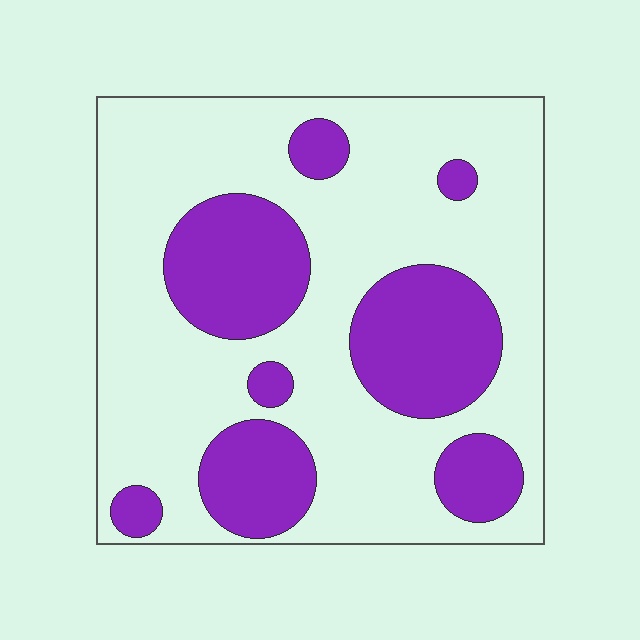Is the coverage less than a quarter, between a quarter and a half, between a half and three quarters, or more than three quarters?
Between a quarter and a half.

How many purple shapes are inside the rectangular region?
8.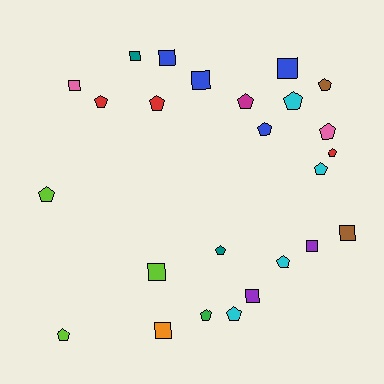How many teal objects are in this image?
There are 2 teal objects.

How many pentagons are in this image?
There are 15 pentagons.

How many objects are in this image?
There are 25 objects.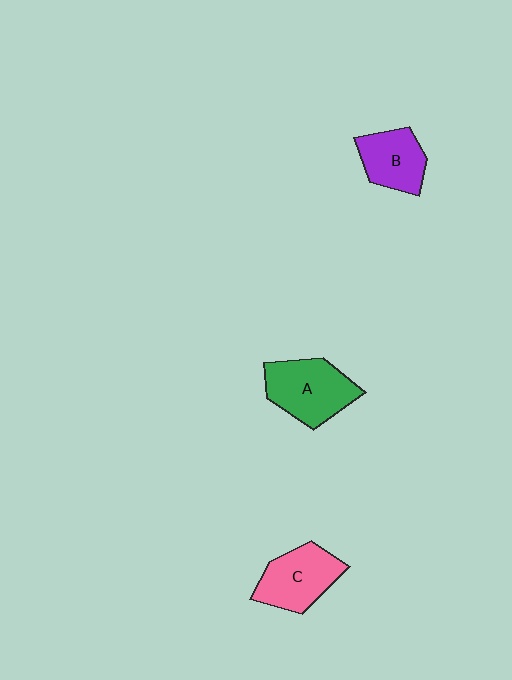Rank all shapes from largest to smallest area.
From largest to smallest: A (green), C (pink), B (purple).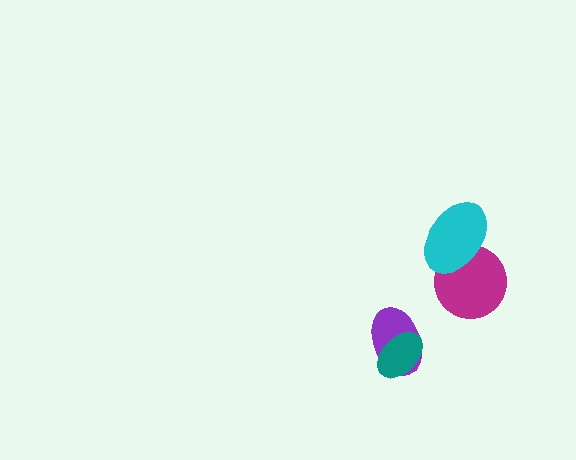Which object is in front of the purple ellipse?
The teal ellipse is in front of the purple ellipse.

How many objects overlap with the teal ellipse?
1 object overlaps with the teal ellipse.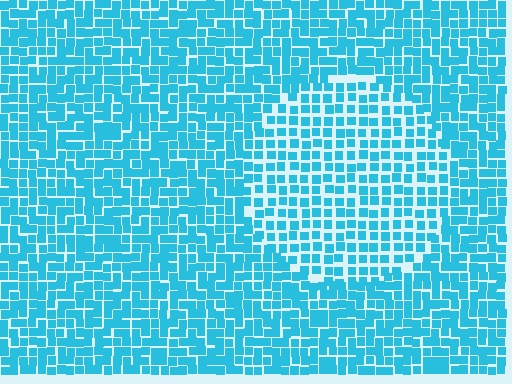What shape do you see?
I see a circle.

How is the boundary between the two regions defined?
The boundary is defined by a change in element density (approximately 1.5x ratio). All elements are the same color, size, and shape.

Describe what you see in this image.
The image contains small cyan elements arranged at two different densities. A circle-shaped region is visible where the elements are less densely packed than the surrounding area.